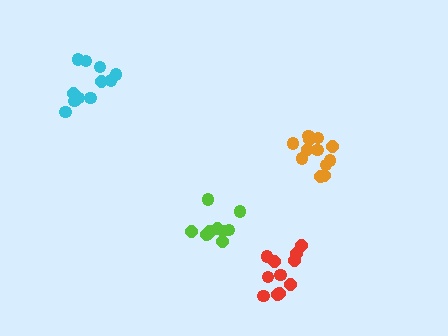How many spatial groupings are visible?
There are 4 spatial groupings.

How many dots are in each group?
Group 1: 11 dots, Group 2: 10 dots, Group 3: 12 dots, Group 4: 11 dots (44 total).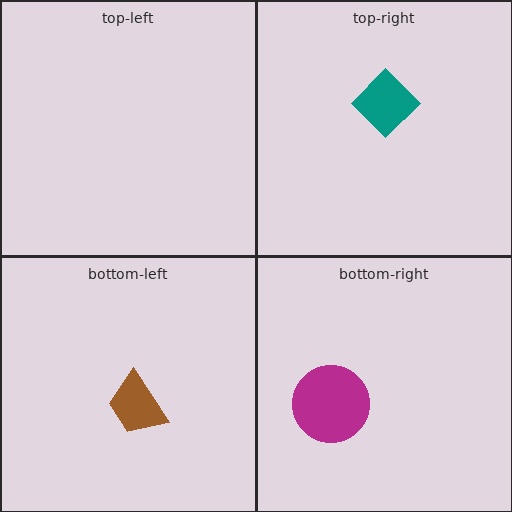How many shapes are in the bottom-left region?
1.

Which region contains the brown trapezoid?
The bottom-left region.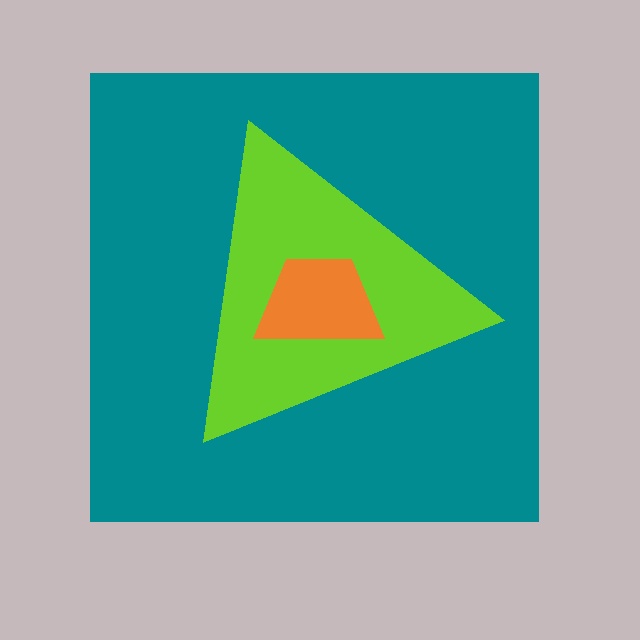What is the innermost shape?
The orange trapezoid.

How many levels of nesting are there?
3.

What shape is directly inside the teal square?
The lime triangle.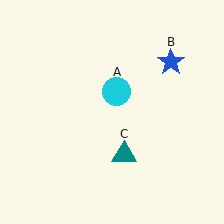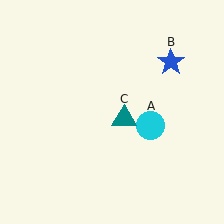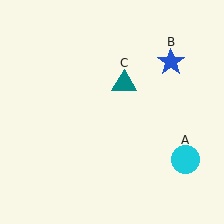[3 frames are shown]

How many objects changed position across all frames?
2 objects changed position: cyan circle (object A), teal triangle (object C).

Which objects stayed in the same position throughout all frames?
Blue star (object B) remained stationary.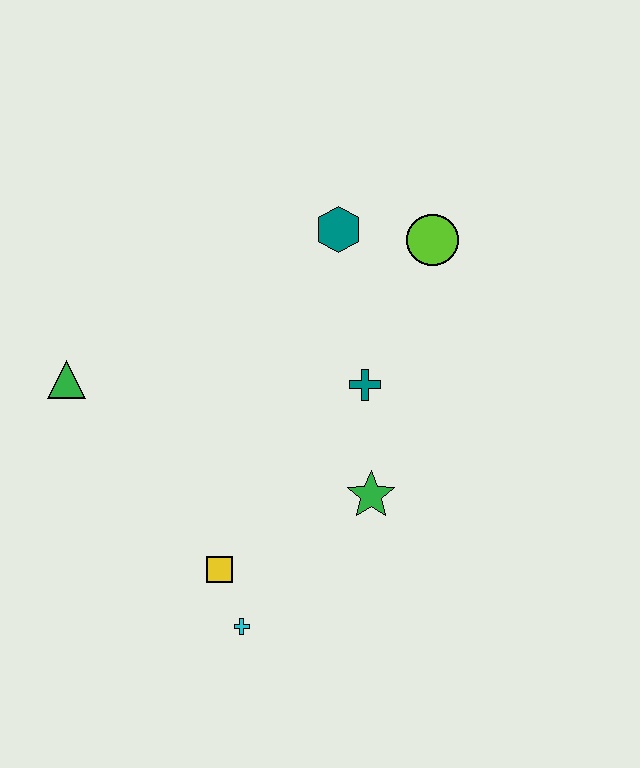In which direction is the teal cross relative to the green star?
The teal cross is above the green star.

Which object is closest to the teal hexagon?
The lime circle is closest to the teal hexagon.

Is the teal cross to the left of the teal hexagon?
No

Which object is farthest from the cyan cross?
The lime circle is farthest from the cyan cross.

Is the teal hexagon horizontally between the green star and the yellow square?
Yes